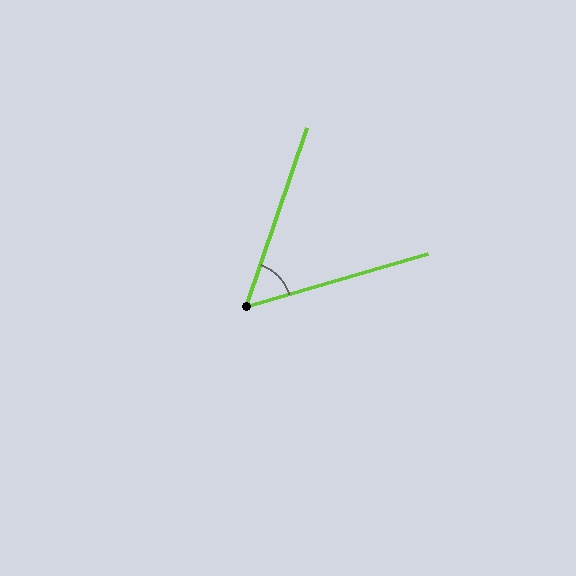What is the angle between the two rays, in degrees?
Approximately 55 degrees.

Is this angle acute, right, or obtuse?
It is acute.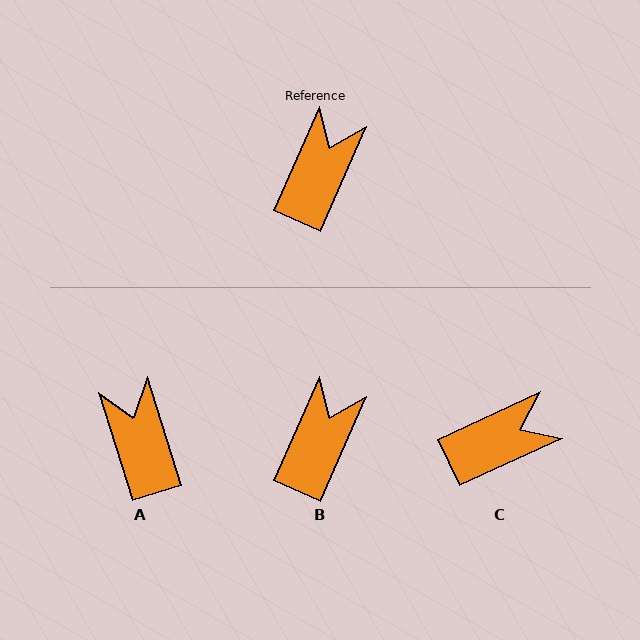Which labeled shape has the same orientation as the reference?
B.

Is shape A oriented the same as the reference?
No, it is off by about 41 degrees.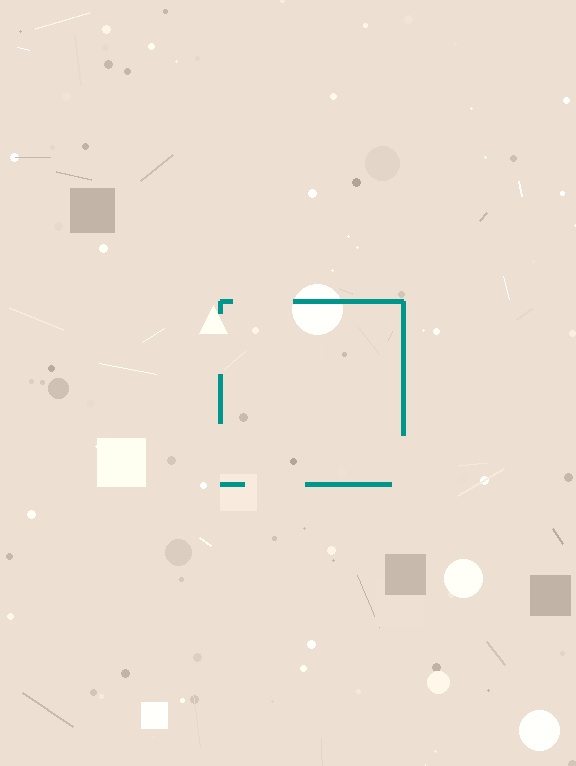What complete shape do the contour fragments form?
The contour fragments form a square.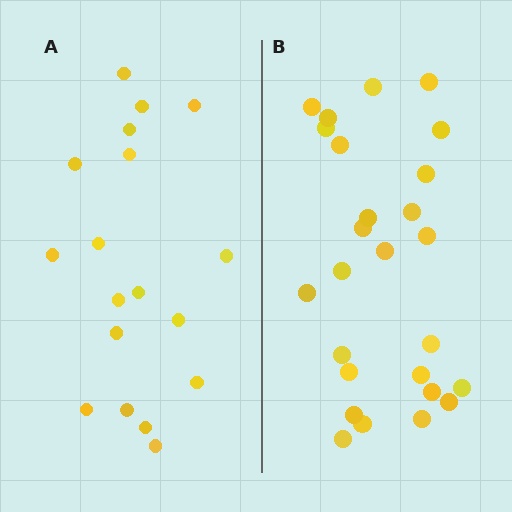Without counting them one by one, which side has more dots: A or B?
Region B (the right region) has more dots.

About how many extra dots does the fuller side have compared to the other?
Region B has roughly 8 or so more dots than region A.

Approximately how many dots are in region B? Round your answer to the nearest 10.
About 30 dots. (The exact count is 26, which rounds to 30.)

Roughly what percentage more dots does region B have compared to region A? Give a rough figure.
About 45% more.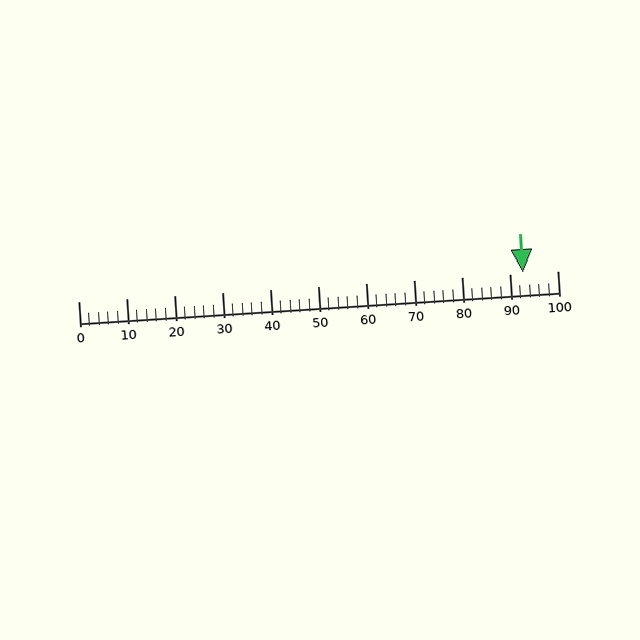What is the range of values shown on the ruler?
The ruler shows values from 0 to 100.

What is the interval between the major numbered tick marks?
The major tick marks are spaced 10 units apart.